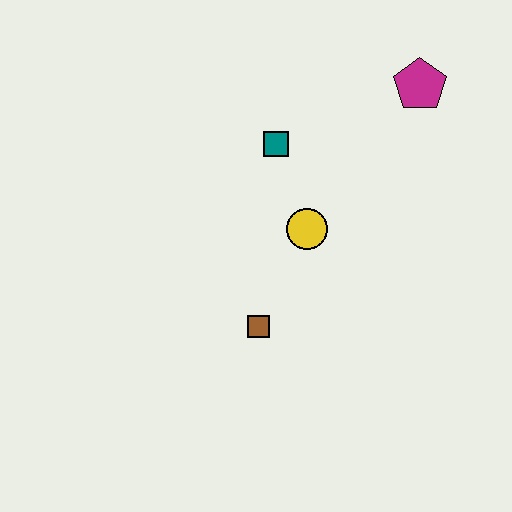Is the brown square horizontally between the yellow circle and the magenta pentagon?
No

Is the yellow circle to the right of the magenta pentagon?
No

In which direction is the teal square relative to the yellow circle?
The teal square is above the yellow circle.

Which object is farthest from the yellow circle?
The magenta pentagon is farthest from the yellow circle.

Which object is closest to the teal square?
The yellow circle is closest to the teal square.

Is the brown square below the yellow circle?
Yes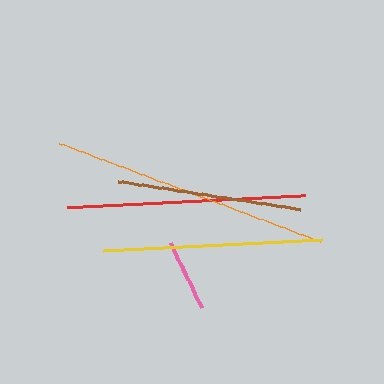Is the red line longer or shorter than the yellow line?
The red line is longer than the yellow line.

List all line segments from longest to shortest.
From longest to shortest: orange, red, yellow, brown, pink.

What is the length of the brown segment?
The brown segment is approximately 183 pixels long.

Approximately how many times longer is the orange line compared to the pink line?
The orange line is approximately 3.9 times the length of the pink line.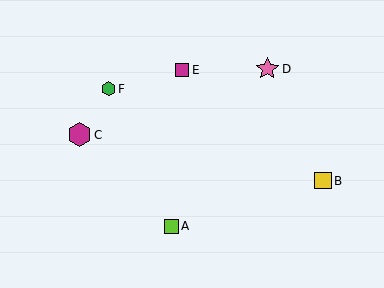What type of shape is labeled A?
Shape A is a lime square.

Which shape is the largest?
The magenta hexagon (labeled C) is the largest.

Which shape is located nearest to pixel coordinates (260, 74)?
The pink star (labeled D) at (267, 69) is nearest to that location.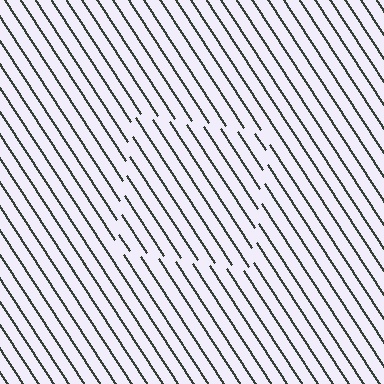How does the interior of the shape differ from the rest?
The interior of the shape contains the same grating, shifted by half a period — the contour is defined by the phase discontinuity where line-ends from the inner and outer gratings abut.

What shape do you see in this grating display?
An illusory square. The interior of the shape contains the same grating, shifted by half a period — the contour is defined by the phase discontinuity where line-ends from the inner and outer gratings abut.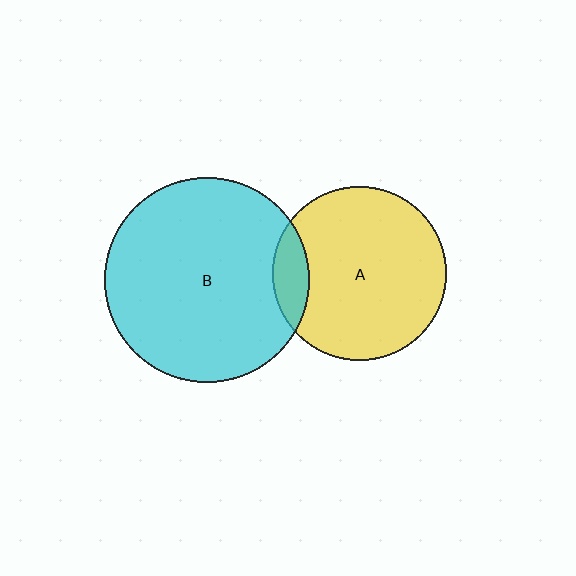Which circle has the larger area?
Circle B (cyan).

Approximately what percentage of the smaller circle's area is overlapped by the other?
Approximately 10%.